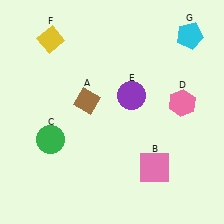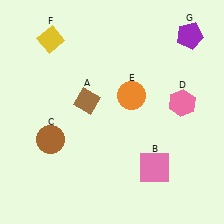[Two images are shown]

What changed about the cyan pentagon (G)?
In Image 1, G is cyan. In Image 2, it changed to purple.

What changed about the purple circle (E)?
In Image 1, E is purple. In Image 2, it changed to orange.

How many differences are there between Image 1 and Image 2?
There are 3 differences between the two images.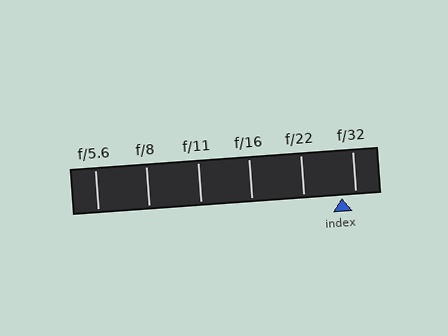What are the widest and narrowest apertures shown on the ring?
The widest aperture shown is f/5.6 and the narrowest is f/32.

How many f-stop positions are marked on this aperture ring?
There are 6 f-stop positions marked.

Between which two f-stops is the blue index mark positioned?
The index mark is between f/22 and f/32.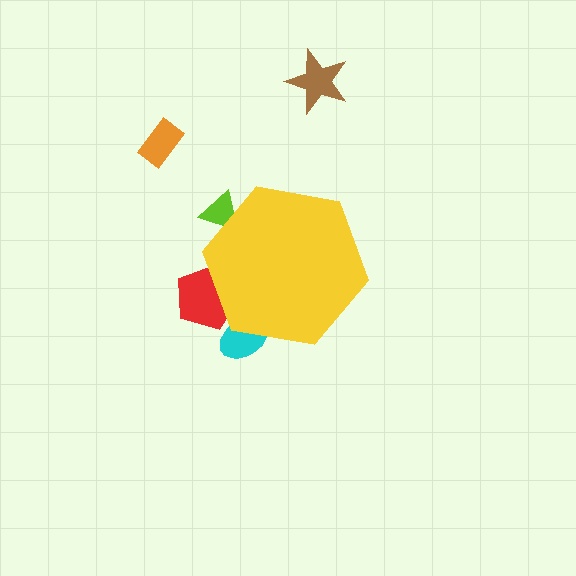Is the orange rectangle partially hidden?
No, the orange rectangle is fully visible.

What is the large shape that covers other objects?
A yellow hexagon.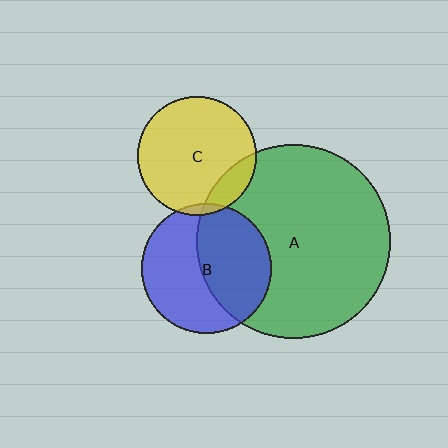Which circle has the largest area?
Circle A (green).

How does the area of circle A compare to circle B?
Approximately 2.2 times.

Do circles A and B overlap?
Yes.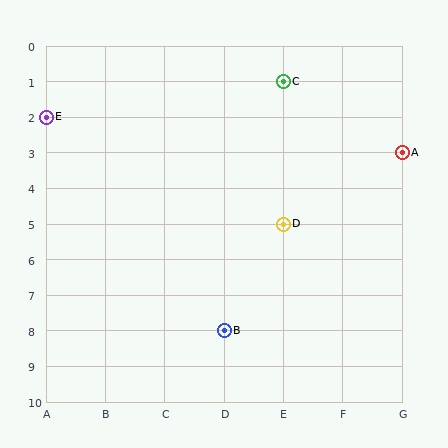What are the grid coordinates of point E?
Point E is at grid coordinates (A, 2).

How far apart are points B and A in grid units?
Points B and A are 3 columns and 5 rows apart (about 5.8 grid units diagonally).